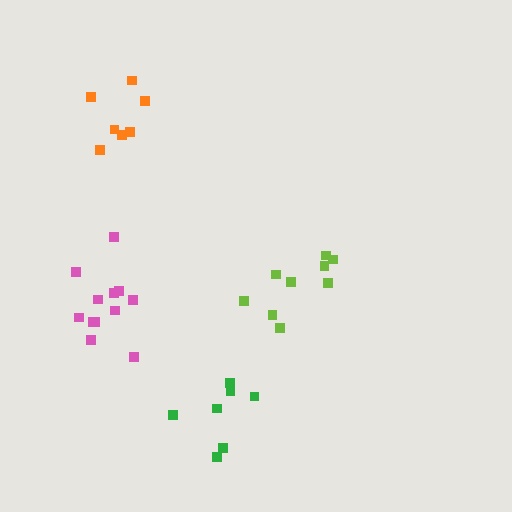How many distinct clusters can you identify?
There are 4 distinct clusters.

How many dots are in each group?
Group 1: 9 dots, Group 2: 12 dots, Group 3: 7 dots, Group 4: 7 dots (35 total).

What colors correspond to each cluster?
The clusters are colored: lime, pink, orange, green.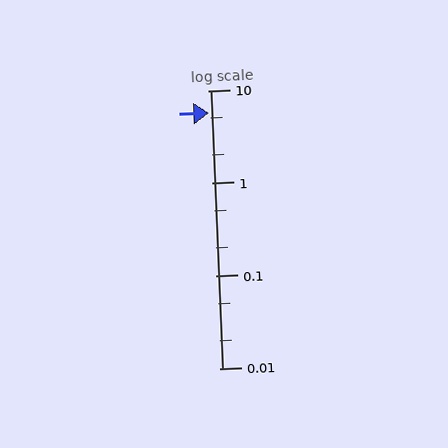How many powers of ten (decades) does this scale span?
The scale spans 3 decades, from 0.01 to 10.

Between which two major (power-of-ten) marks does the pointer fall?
The pointer is between 1 and 10.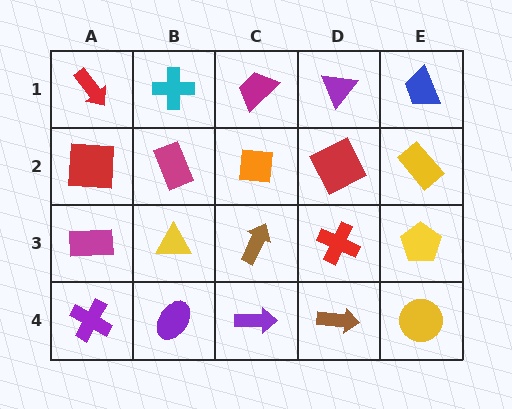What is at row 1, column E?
A blue trapezoid.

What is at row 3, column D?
A red cross.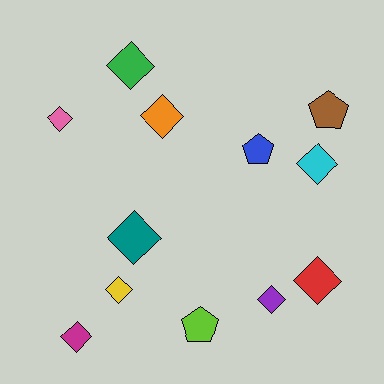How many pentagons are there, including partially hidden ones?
There are 3 pentagons.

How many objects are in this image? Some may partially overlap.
There are 12 objects.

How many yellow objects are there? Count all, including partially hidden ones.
There is 1 yellow object.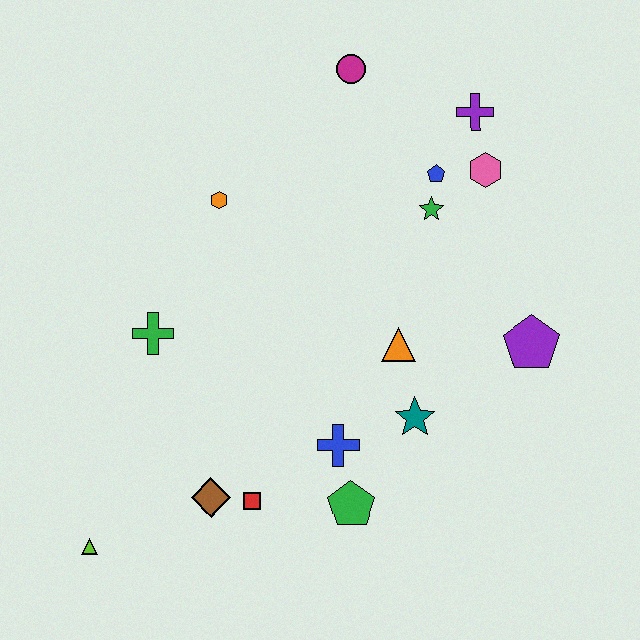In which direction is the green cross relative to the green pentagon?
The green cross is to the left of the green pentagon.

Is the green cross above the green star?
No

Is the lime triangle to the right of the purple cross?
No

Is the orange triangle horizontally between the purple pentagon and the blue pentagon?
No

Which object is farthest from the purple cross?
The lime triangle is farthest from the purple cross.